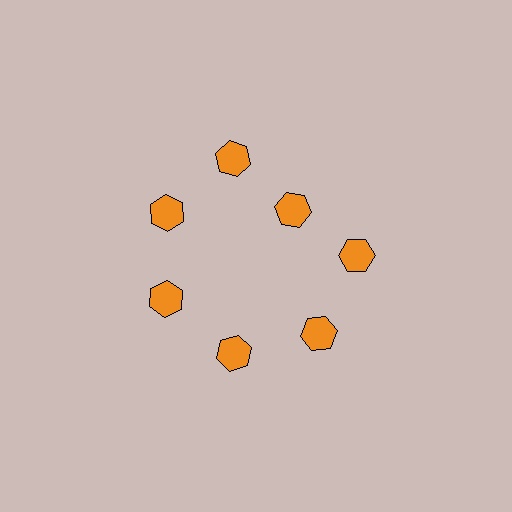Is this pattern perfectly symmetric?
No. The 7 orange hexagons are arranged in a ring, but one element near the 1 o'clock position is pulled inward toward the center, breaking the 7-fold rotational symmetry.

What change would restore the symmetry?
The symmetry would be restored by moving it outward, back onto the ring so that all 7 hexagons sit at equal angles and equal distance from the center.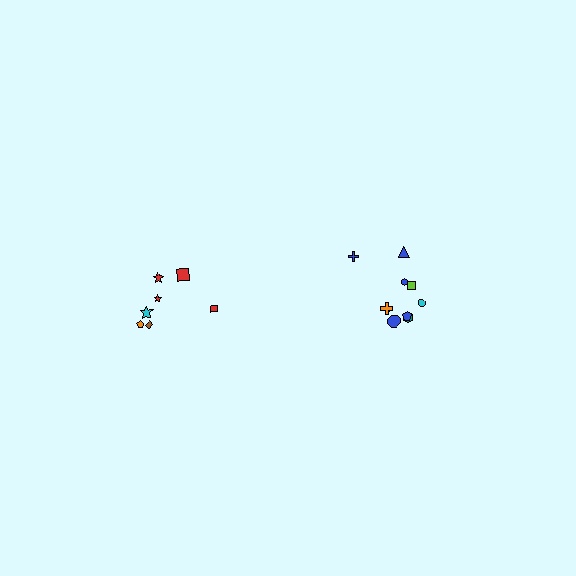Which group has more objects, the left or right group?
The right group.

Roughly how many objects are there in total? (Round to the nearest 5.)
Roughly 15 objects in total.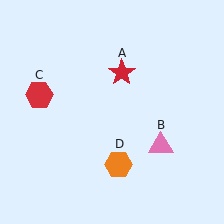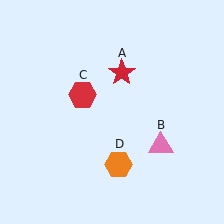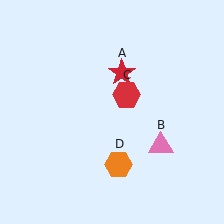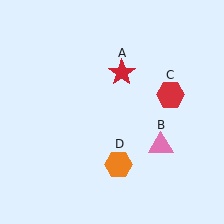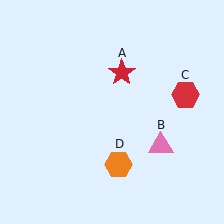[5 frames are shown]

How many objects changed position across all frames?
1 object changed position: red hexagon (object C).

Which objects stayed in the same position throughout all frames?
Red star (object A) and pink triangle (object B) and orange hexagon (object D) remained stationary.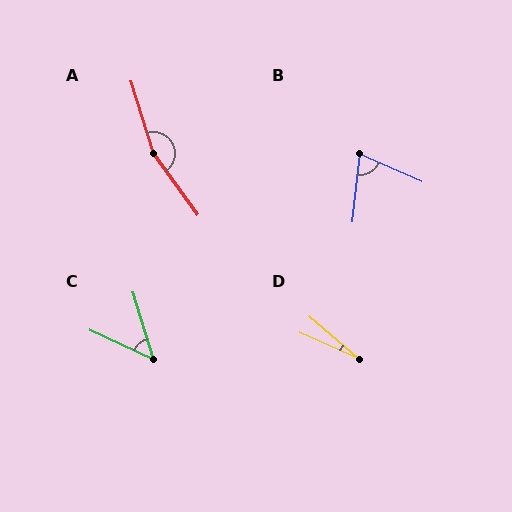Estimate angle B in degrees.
Approximately 73 degrees.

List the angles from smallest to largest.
D (17°), C (48°), B (73°), A (162°).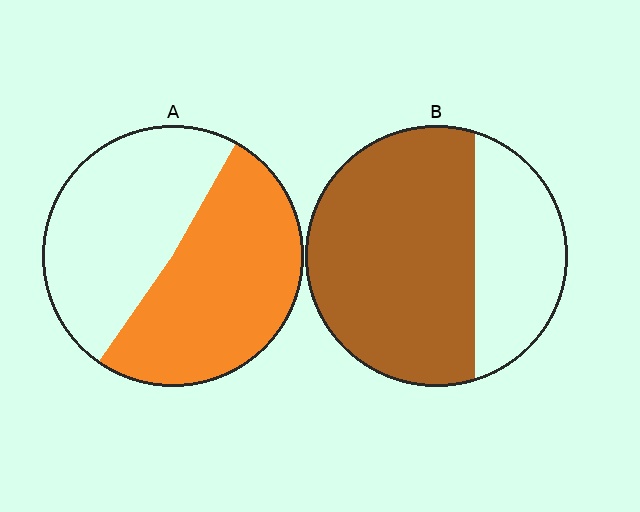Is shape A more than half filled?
Roughly half.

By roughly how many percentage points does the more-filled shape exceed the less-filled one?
By roughly 15 percentage points (B over A).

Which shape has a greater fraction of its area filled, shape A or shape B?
Shape B.